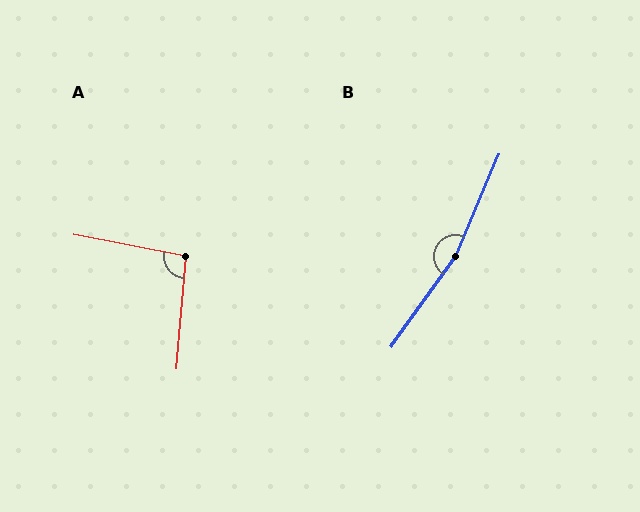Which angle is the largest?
B, at approximately 168 degrees.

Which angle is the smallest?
A, at approximately 96 degrees.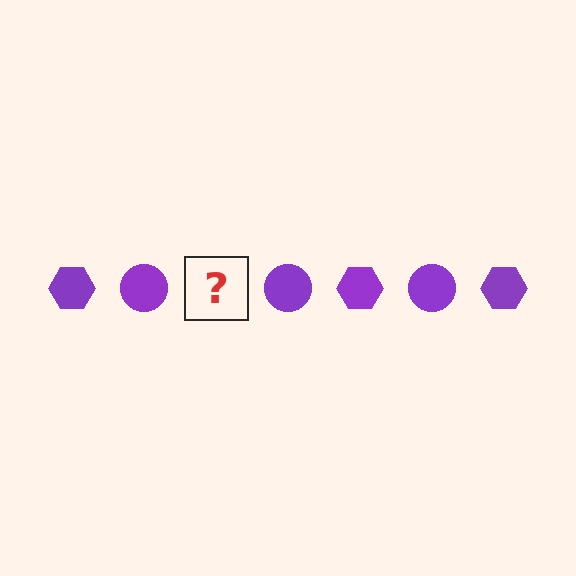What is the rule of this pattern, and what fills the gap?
The rule is that the pattern cycles through hexagon, circle shapes in purple. The gap should be filled with a purple hexagon.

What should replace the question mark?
The question mark should be replaced with a purple hexagon.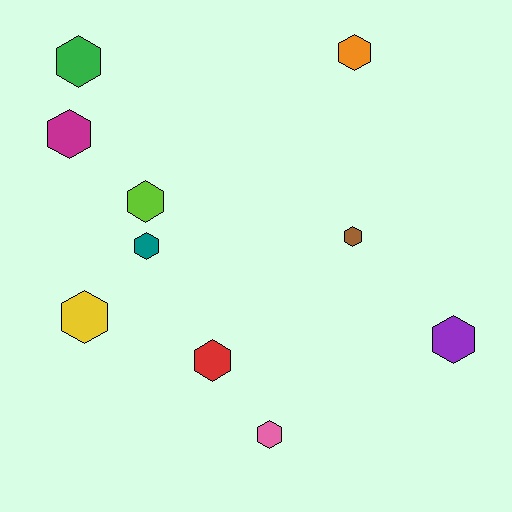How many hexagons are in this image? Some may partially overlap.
There are 10 hexagons.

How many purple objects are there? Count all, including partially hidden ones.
There is 1 purple object.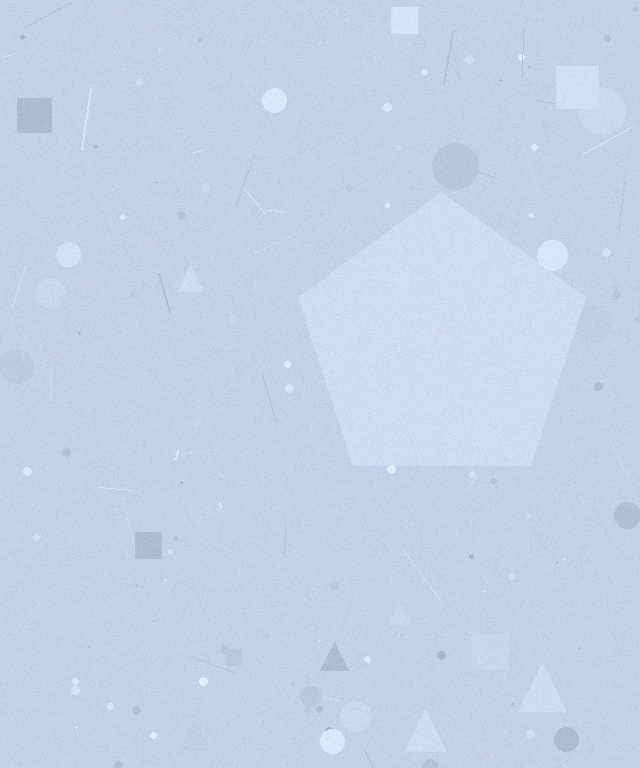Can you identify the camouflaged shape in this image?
The camouflaged shape is a pentagon.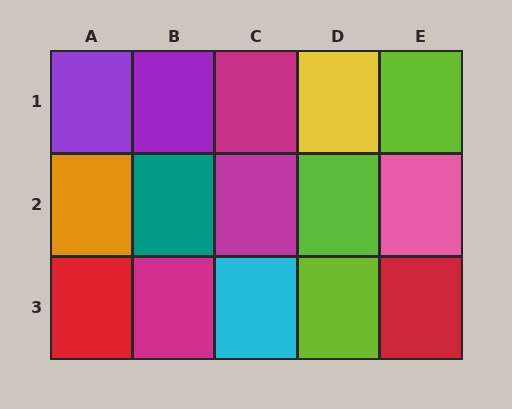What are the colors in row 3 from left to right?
Red, magenta, cyan, lime, red.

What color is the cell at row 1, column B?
Purple.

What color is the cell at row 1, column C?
Magenta.